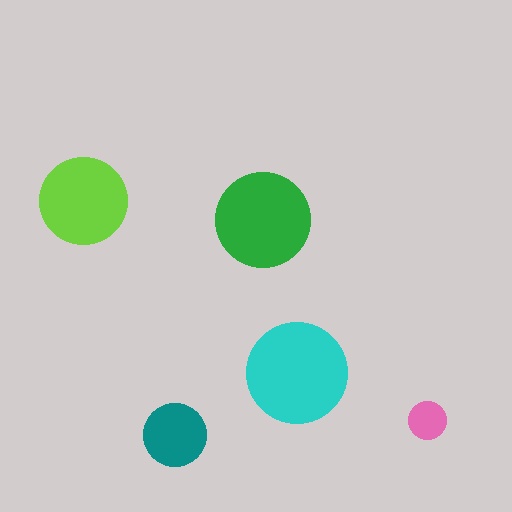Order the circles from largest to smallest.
the cyan one, the green one, the lime one, the teal one, the pink one.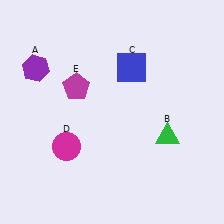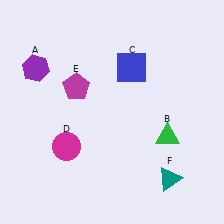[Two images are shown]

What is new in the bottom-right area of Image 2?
A teal triangle (F) was added in the bottom-right area of Image 2.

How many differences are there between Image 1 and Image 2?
There is 1 difference between the two images.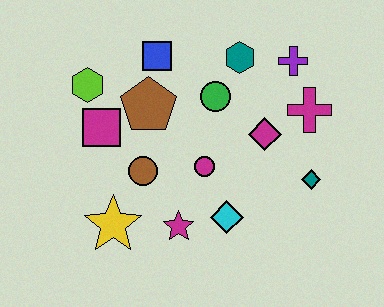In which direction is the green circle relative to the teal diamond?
The green circle is to the left of the teal diamond.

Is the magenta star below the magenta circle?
Yes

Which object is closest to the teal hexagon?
The green circle is closest to the teal hexagon.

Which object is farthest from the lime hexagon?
The teal diamond is farthest from the lime hexagon.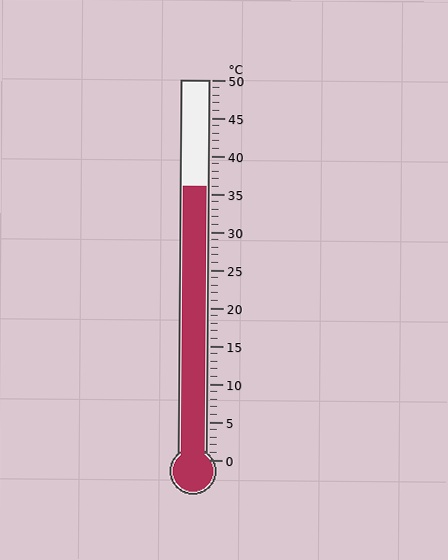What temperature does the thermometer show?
The thermometer shows approximately 36°C.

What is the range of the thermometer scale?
The thermometer scale ranges from 0°C to 50°C.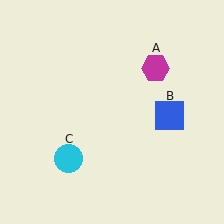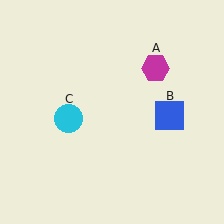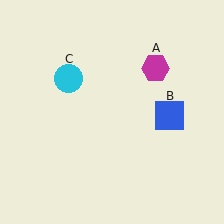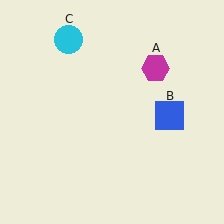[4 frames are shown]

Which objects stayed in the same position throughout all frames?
Magenta hexagon (object A) and blue square (object B) remained stationary.